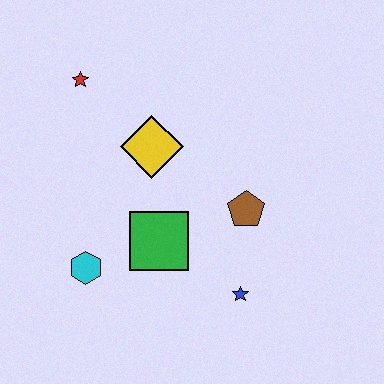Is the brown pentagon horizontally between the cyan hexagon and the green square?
No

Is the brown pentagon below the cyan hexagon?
No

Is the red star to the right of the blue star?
No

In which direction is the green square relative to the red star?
The green square is below the red star.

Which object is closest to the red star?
The yellow diamond is closest to the red star.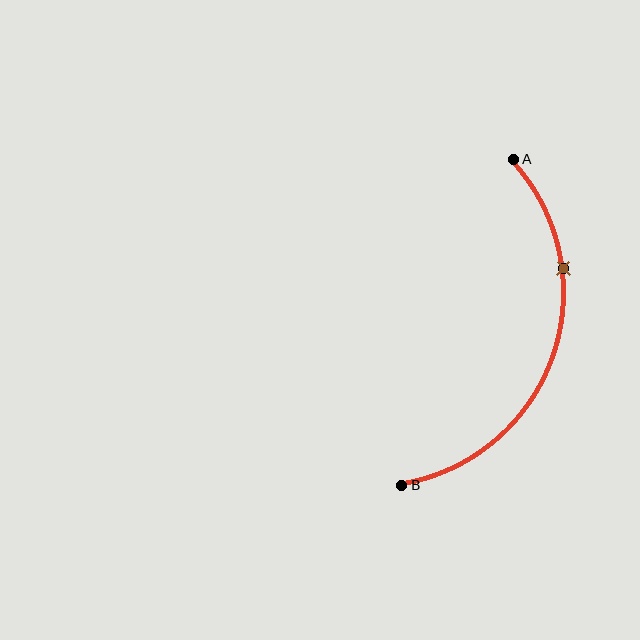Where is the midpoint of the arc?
The arc midpoint is the point on the curve farthest from the straight line joining A and B. It sits to the right of that line.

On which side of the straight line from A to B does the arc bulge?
The arc bulges to the right of the straight line connecting A and B.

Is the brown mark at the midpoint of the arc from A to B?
No. The brown mark lies on the arc but is closer to endpoint A. The arc midpoint would be at the point on the curve equidistant along the arc from both A and B.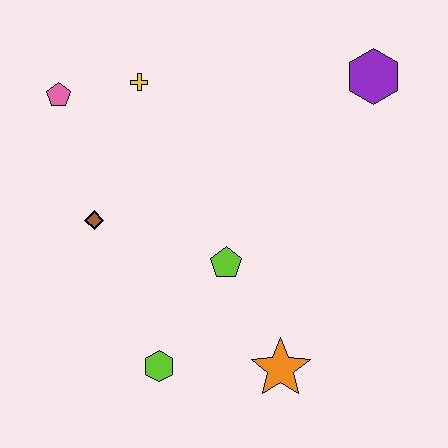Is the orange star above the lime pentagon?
No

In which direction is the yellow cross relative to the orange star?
The yellow cross is above the orange star.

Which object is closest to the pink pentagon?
The yellow cross is closest to the pink pentagon.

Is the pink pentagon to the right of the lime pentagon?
No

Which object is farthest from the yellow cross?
The orange star is farthest from the yellow cross.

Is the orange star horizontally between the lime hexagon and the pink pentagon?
No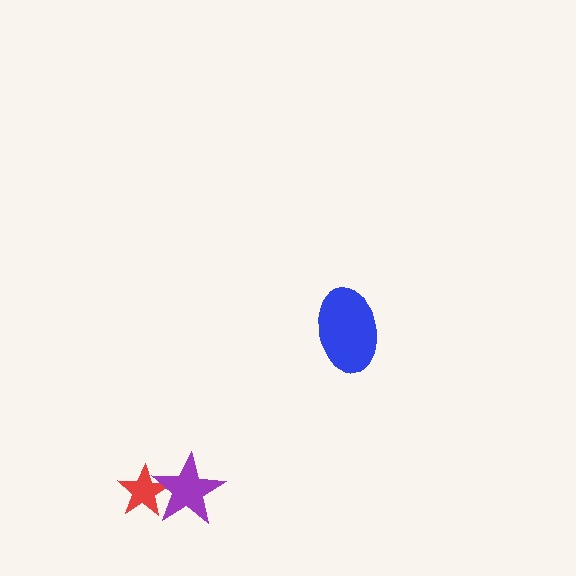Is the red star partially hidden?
Yes, it is partially covered by another shape.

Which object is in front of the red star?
The purple star is in front of the red star.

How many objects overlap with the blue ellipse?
0 objects overlap with the blue ellipse.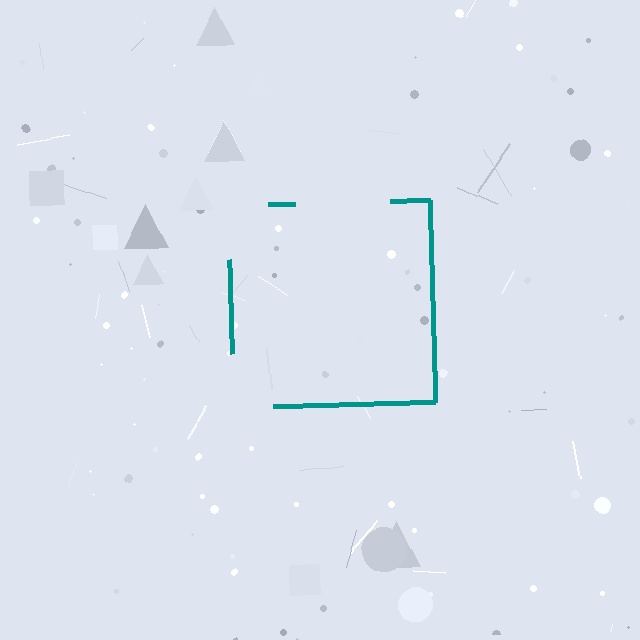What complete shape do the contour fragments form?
The contour fragments form a square.